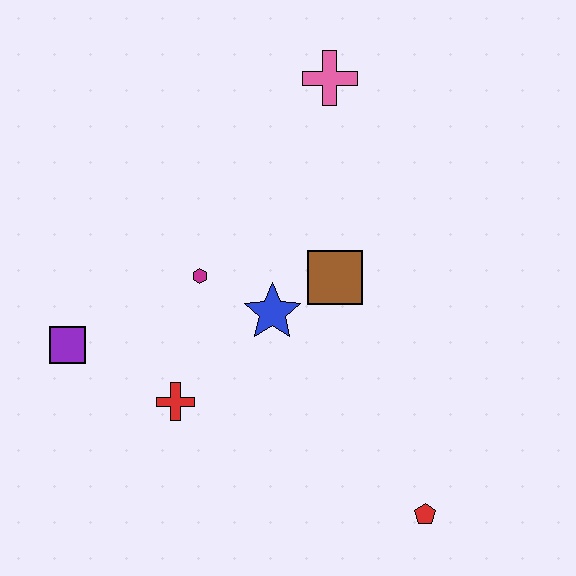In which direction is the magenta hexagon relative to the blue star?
The magenta hexagon is to the left of the blue star.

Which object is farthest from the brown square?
The purple square is farthest from the brown square.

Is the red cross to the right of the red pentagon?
No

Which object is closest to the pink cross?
The brown square is closest to the pink cross.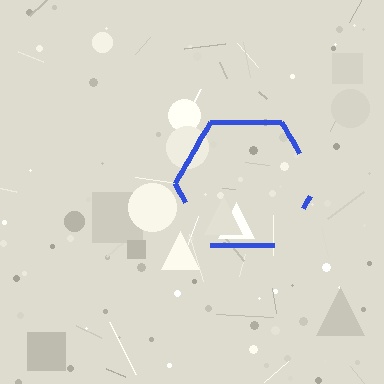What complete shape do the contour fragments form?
The contour fragments form a hexagon.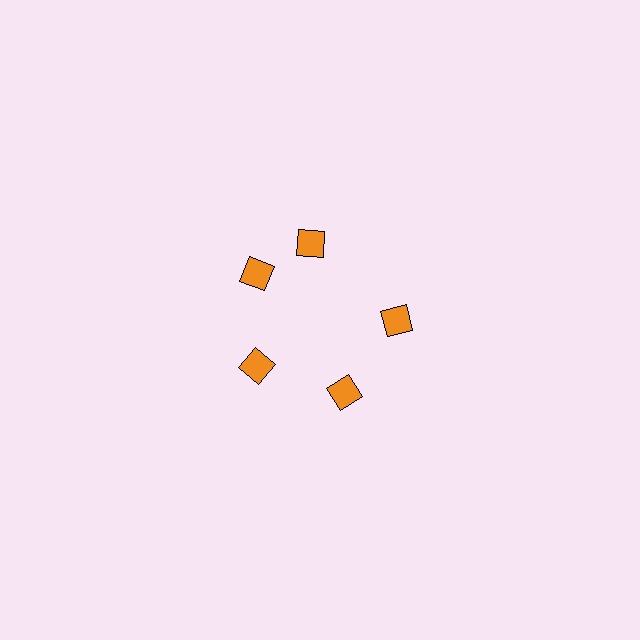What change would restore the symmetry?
The symmetry would be restored by rotating it back into even spacing with its neighbors so that all 5 squares sit at equal angles and equal distance from the center.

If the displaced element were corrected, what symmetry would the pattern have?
It would have 5-fold rotational symmetry — the pattern would map onto itself every 72 degrees.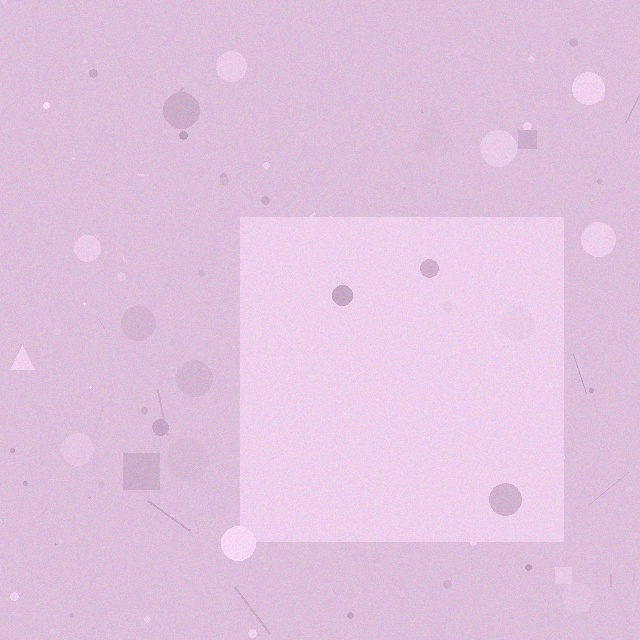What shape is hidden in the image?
A square is hidden in the image.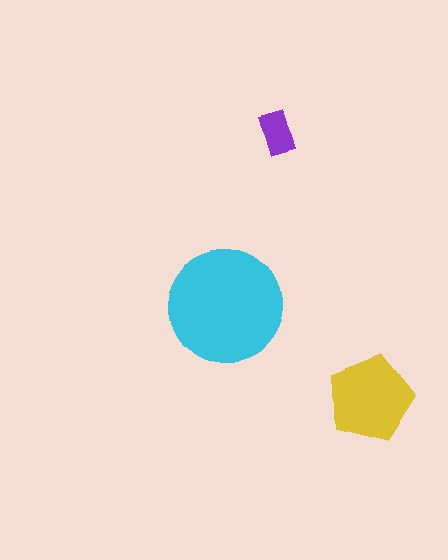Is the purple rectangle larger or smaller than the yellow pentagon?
Smaller.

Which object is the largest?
The cyan circle.